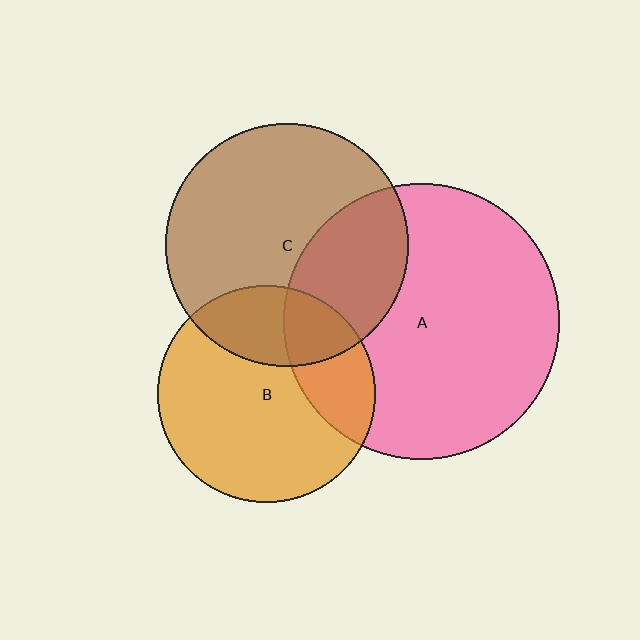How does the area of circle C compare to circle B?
Approximately 1.2 times.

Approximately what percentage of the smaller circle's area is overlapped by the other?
Approximately 35%.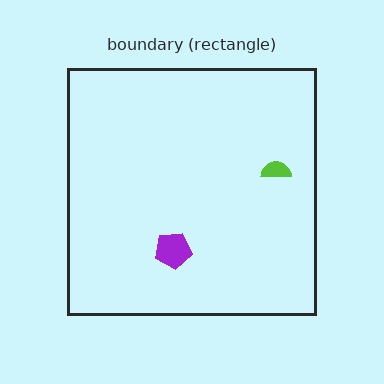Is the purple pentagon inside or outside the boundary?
Inside.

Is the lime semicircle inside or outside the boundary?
Inside.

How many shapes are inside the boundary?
2 inside, 0 outside.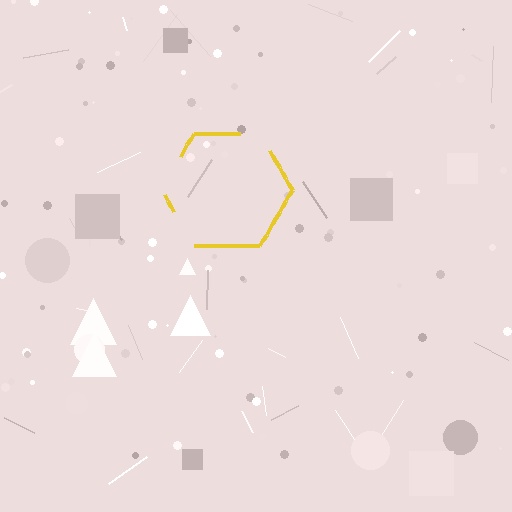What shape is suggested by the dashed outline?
The dashed outline suggests a hexagon.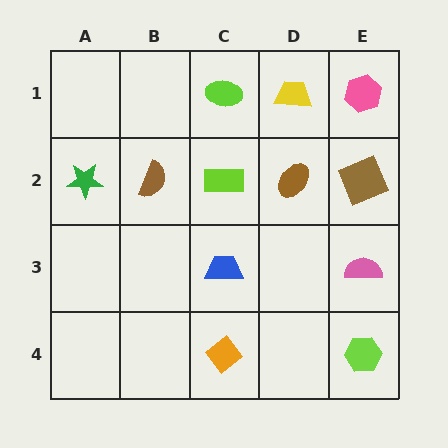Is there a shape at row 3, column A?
No, that cell is empty.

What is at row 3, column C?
A blue trapezoid.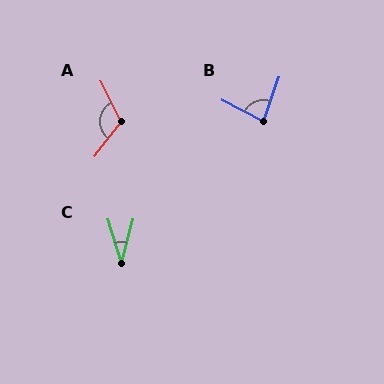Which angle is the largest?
A, at approximately 116 degrees.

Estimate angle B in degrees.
Approximately 81 degrees.